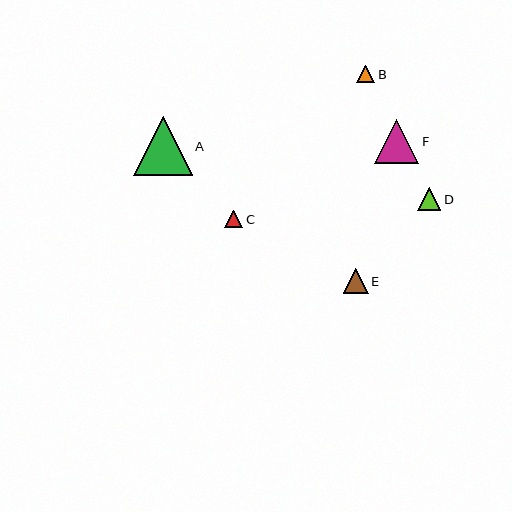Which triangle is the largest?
Triangle A is the largest with a size of approximately 58 pixels.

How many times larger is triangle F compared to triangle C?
Triangle F is approximately 2.5 times the size of triangle C.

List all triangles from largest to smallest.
From largest to smallest: A, F, E, D, B, C.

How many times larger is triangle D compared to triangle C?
Triangle D is approximately 1.3 times the size of triangle C.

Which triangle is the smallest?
Triangle C is the smallest with a size of approximately 18 pixels.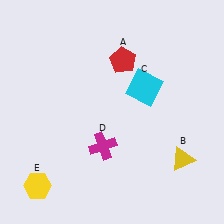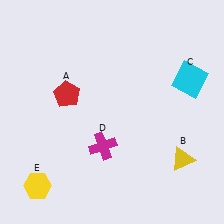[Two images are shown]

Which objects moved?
The objects that moved are: the red pentagon (A), the cyan square (C).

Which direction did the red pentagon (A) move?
The red pentagon (A) moved left.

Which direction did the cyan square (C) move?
The cyan square (C) moved right.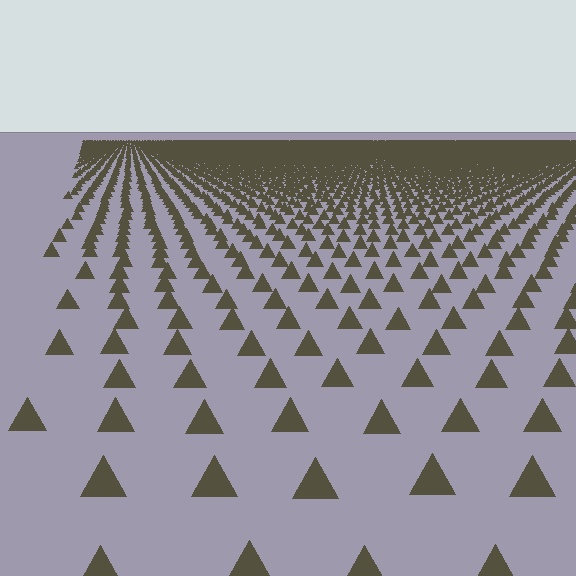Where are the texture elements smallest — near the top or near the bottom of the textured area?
Near the top.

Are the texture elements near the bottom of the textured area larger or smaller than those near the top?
Larger. Near the bottom, elements are closer to the viewer and appear at a bigger on-screen size.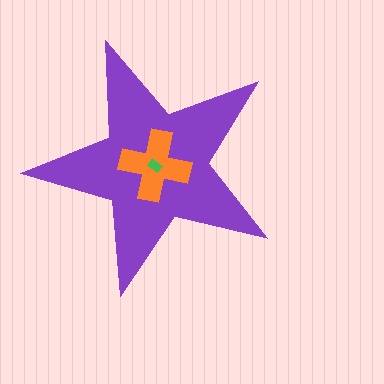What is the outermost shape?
The purple star.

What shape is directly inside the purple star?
The orange cross.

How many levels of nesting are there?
3.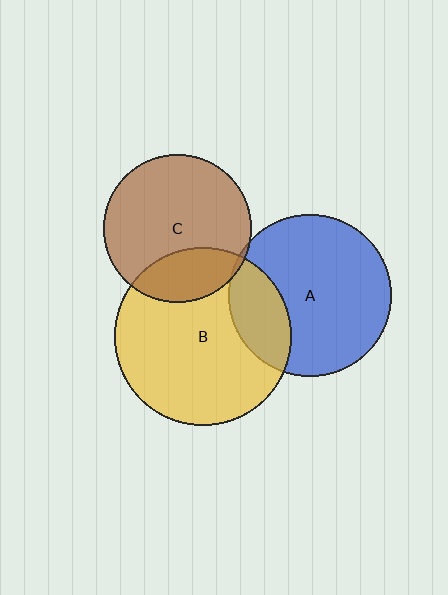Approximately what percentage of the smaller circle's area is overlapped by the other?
Approximately 25%.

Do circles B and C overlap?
Yes.